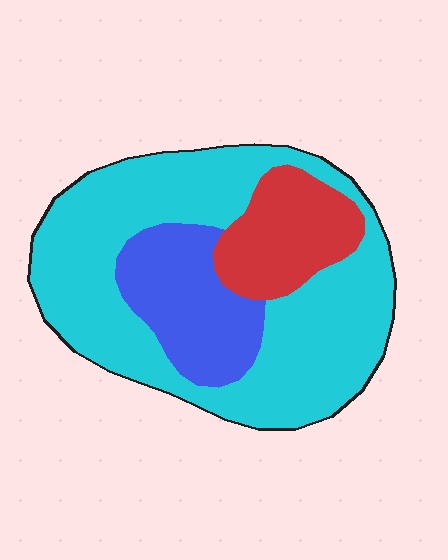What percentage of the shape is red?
Red covers roughly 15% of the shape.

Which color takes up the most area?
Cyan, at roughly 65%.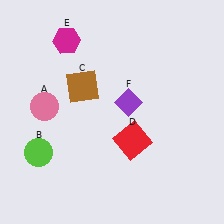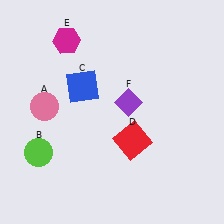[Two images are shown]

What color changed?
The square (C) changed from brown in Image 1 to blue in Image 2.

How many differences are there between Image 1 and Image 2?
There is 1 difference between the two images.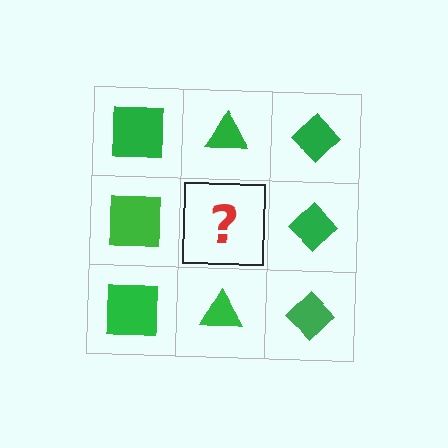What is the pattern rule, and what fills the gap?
The rule is that each column has a consistent shape. The gap should be filled with a green triangle.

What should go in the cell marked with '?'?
The missing cell should contain a green triangle.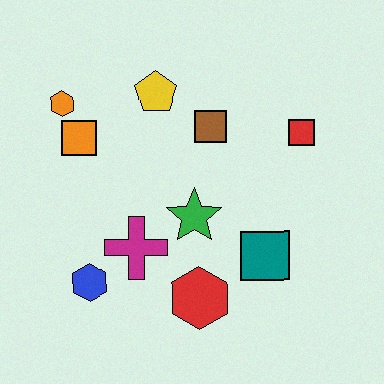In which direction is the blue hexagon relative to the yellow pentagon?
The blue hexagon is below the yellow pentagon.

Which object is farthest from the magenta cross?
The red square is farthest from the magenta cross.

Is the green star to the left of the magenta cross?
No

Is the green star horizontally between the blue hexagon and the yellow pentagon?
No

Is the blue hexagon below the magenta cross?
Yes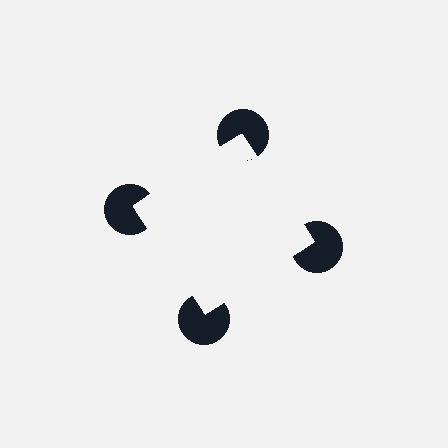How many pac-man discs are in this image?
There are 4 — one at each vertex of the illusory square.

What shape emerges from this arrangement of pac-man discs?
An illusory square — its edges are inferred from the aligned wedge cuts in the pac-man discs, not physically drawn.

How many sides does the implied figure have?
4 sides.